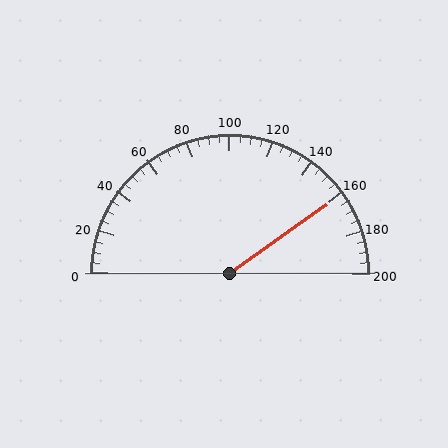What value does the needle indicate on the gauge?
The needle indicates approximately 160.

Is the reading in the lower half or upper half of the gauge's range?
The reading is in the upper half of the range (0 to 200).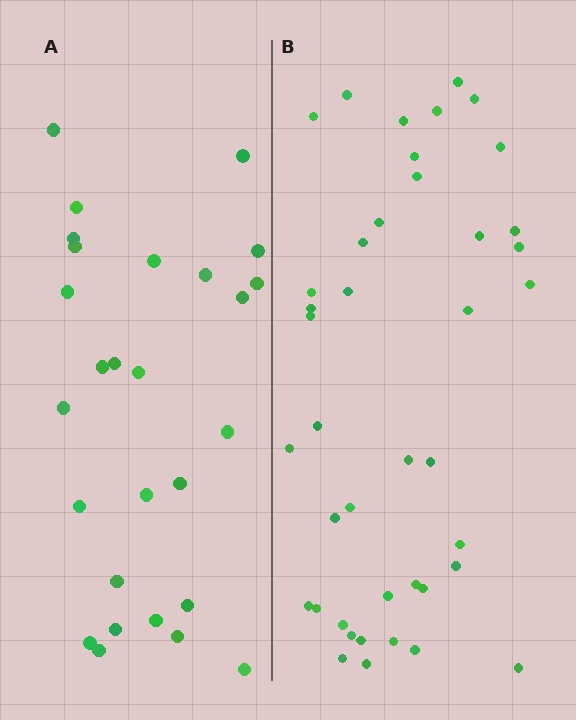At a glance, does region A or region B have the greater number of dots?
Region B (the right region) has more dots.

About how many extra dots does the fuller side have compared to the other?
Region B has approximately 15 more dots than region A.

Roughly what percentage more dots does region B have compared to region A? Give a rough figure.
About 50% more.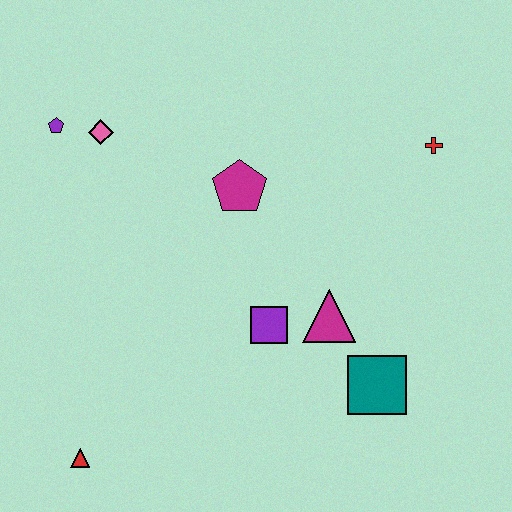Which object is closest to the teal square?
The magenta triangle is closest to the teal square.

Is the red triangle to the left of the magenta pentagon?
Yes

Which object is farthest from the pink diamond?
The teal square is farthest from the pink diamond.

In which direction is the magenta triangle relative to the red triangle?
The magenta triangle is to the right of the red triangle.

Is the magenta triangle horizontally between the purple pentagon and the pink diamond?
No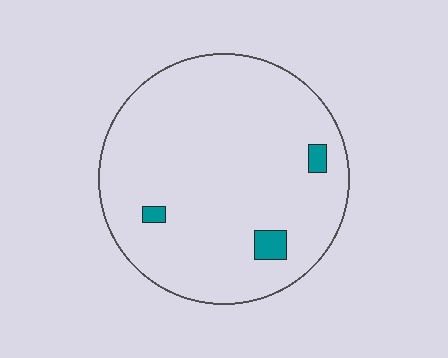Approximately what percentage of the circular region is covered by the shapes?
Approximately 5%.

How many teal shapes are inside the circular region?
3.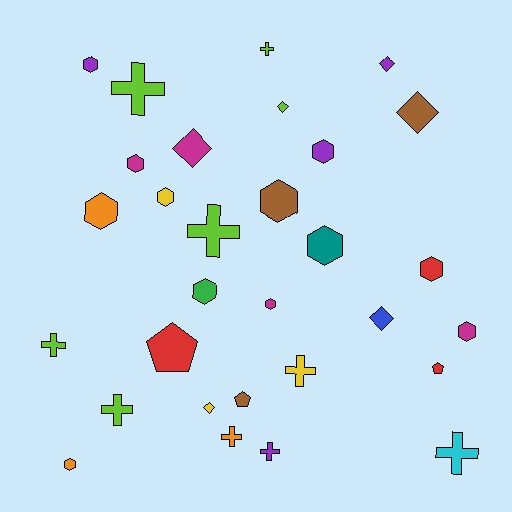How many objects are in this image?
There are 30 objects.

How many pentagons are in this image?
There are 3 pentagons.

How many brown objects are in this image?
There are 3 brown objects.